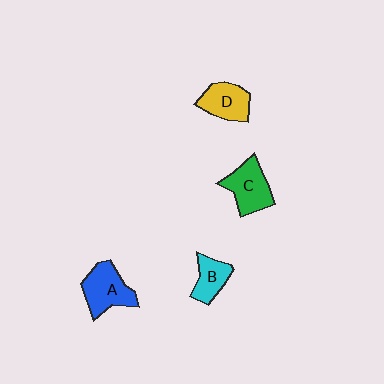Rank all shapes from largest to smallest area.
From largest to smallest: A (blue), C (green), D (yellow), B (cyan).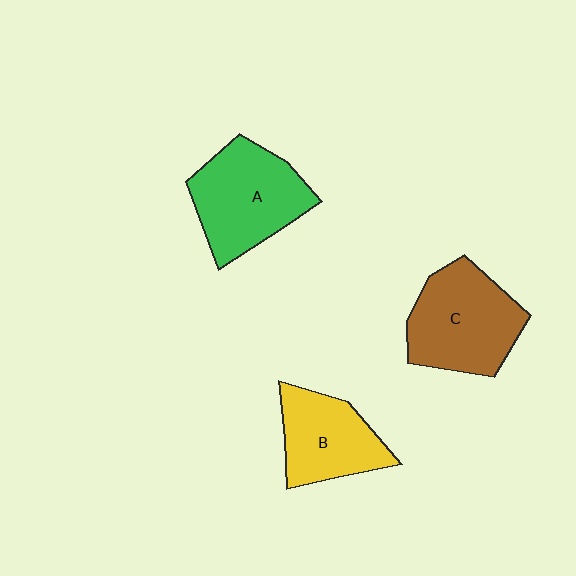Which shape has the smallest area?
Shape B (yellow).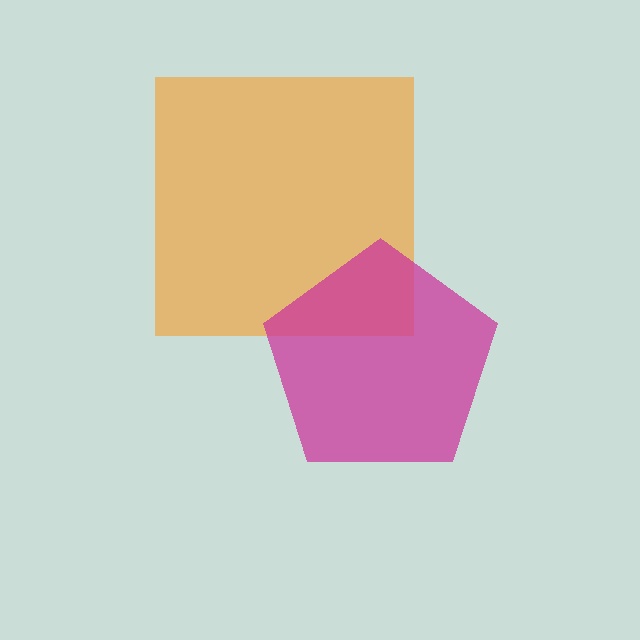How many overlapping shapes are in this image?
There are 2 overlapping shapes in the image.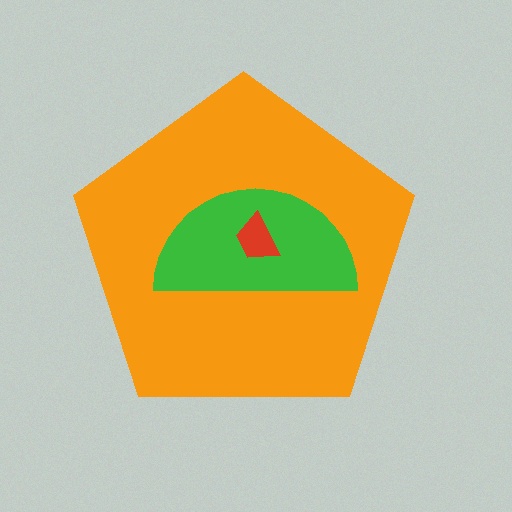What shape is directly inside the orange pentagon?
The green semicircle.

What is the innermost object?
The red trapezoid.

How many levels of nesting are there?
3.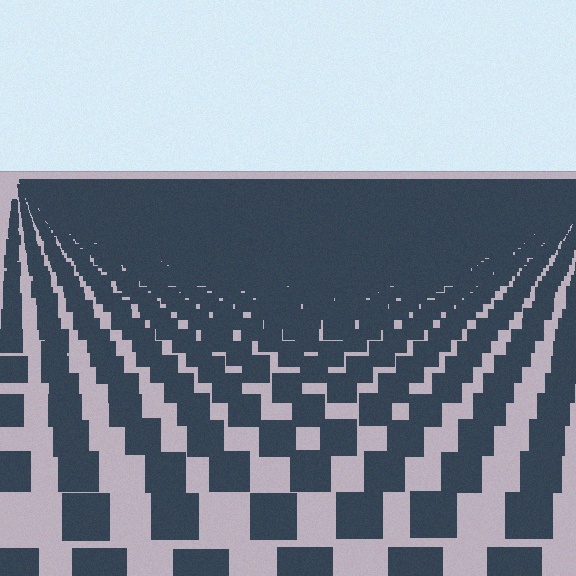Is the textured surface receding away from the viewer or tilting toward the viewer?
The surface is receding away from the viewer. Texture elements get smaller and denser toward the top.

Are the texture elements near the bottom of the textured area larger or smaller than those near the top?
Larger. Near the bottom, elements are closer to the viewer and appear at a bigger on-screen size.